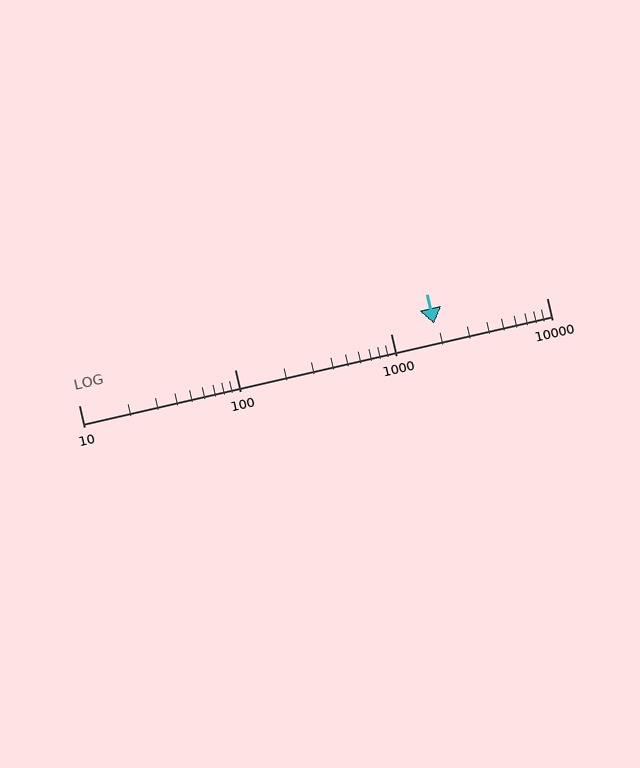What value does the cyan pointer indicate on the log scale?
The pointer indicates approximately 1900.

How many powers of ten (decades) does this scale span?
The scale spans 3 decades, from 10 to 10000.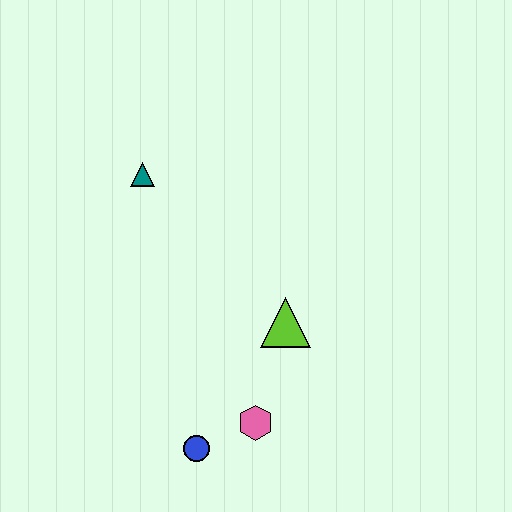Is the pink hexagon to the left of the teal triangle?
No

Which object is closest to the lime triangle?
The pink hexagon is closest to the lime triangle.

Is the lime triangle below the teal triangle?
Yes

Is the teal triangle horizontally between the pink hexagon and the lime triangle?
No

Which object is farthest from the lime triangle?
The teal triangle is farthest from the lime triangle.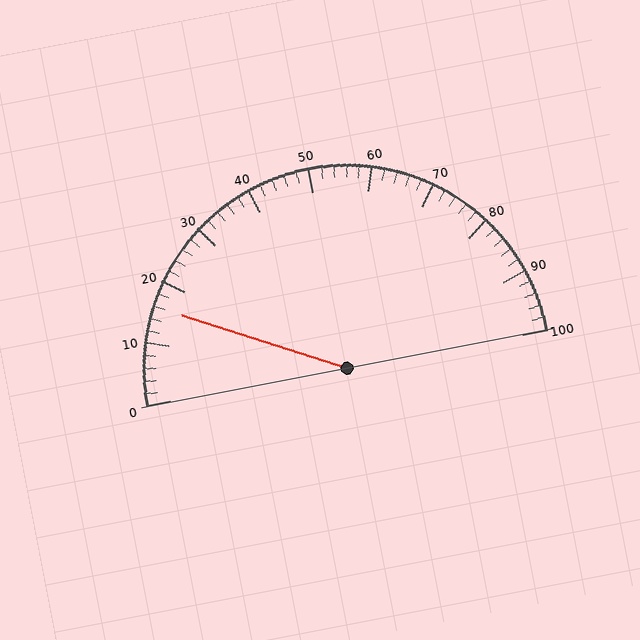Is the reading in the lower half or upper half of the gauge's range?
The reading is in the lower half of the range (0 to 100).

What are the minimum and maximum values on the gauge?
The gauge ranges from 0 to 100.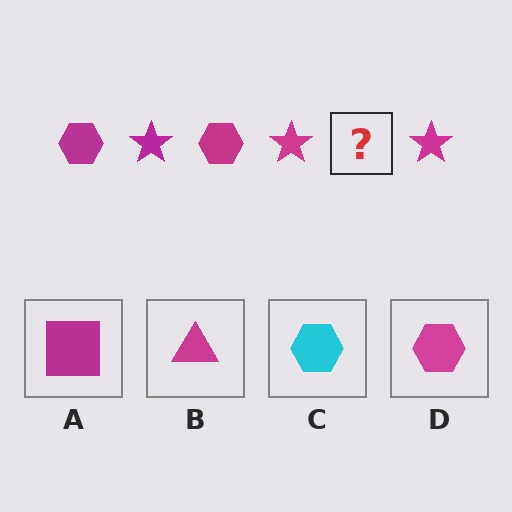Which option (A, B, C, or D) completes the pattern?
D.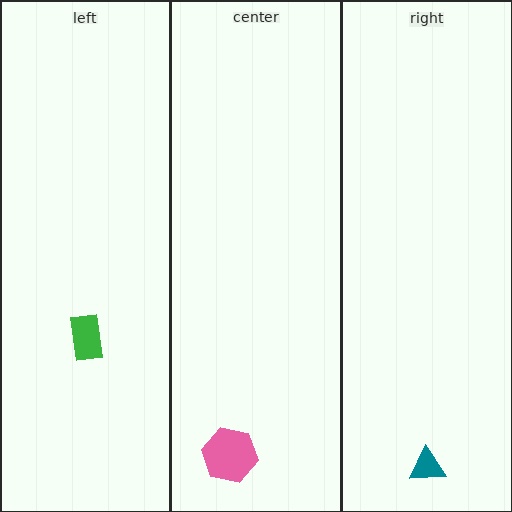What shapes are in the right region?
The teal triangle.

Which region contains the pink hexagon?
The center region.